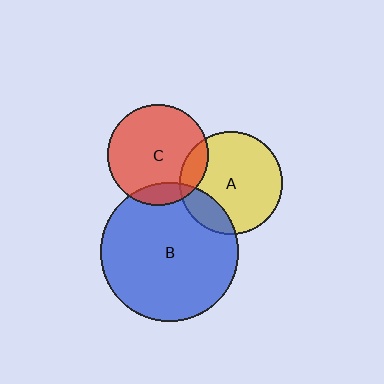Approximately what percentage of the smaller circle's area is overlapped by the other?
Approximately 20%.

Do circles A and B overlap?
Yes.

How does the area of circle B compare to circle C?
Approximately 1.9 times.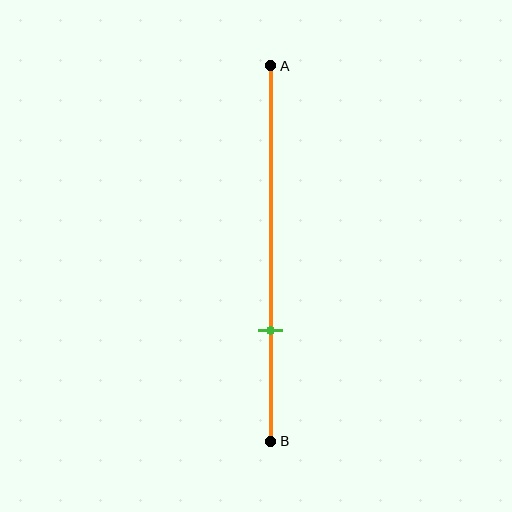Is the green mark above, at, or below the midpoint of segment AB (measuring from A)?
The green mark is below the midpoint of segment AB.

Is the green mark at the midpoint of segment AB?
No, the mark is at about 70% from A, not at the 50% midpoint.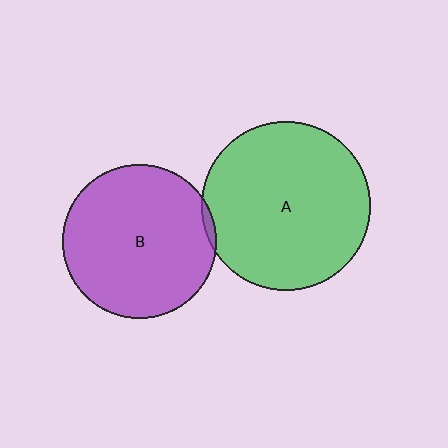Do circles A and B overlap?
Yes.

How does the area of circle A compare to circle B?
Approximately 1.2 times.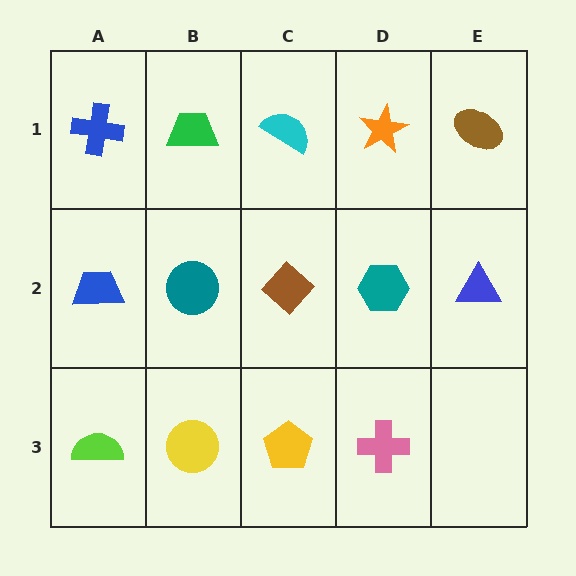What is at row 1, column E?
A brown ellipse.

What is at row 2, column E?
A blue triangle.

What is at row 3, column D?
A pink cross.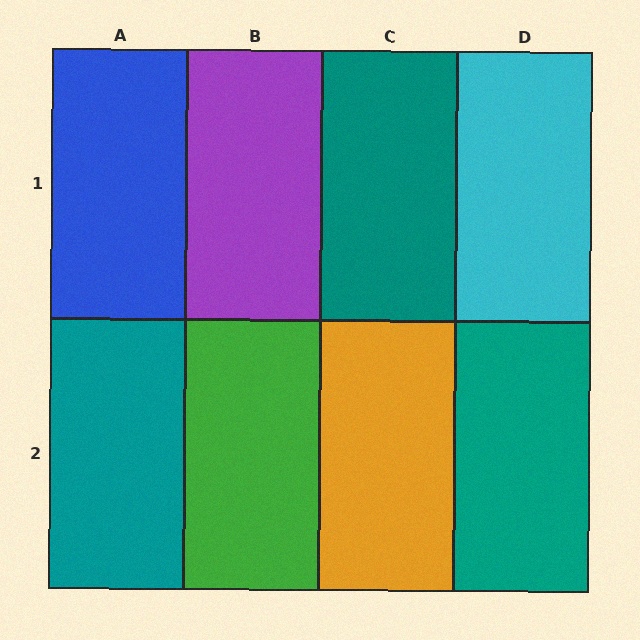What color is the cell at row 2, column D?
Teal.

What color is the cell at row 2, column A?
Teal.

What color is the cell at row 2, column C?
Orange.